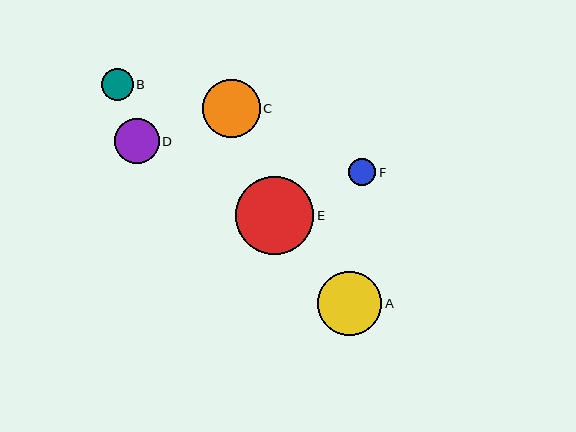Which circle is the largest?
Circle E is the largest with a size of approximately 78 pixels.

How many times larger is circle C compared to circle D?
Circle C is approximately 1.3 times the size of circle D.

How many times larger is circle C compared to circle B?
Circle C is approximately 1.8 times the size of circle B.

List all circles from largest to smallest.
From largest to smallest: E, A, C, D, B, F.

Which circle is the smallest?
Circle F is the smallest with a size of approximately 27 pixels.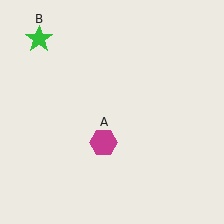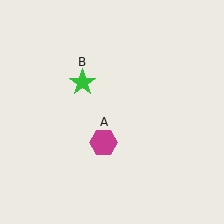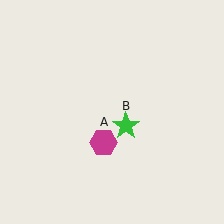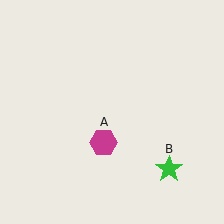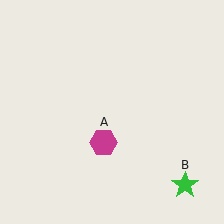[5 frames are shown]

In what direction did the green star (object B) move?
The green star (object B) moved down and to the right.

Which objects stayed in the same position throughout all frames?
Magenta hexagon (object A) remained stationary.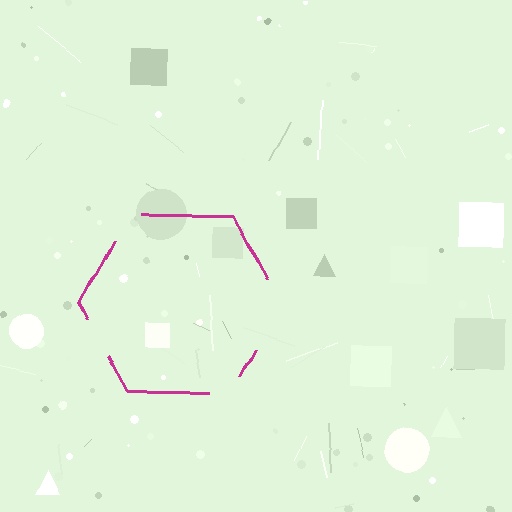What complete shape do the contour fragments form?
The contour fragments form a hexagon.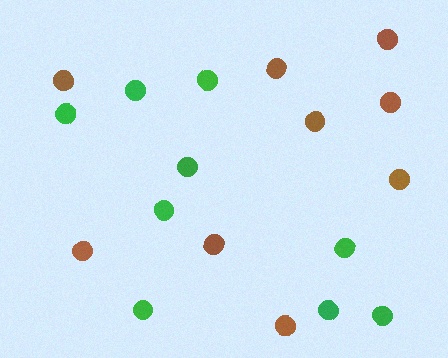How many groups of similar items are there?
There are 2 groups: one group of brown circles (9) and one group of green circles (9).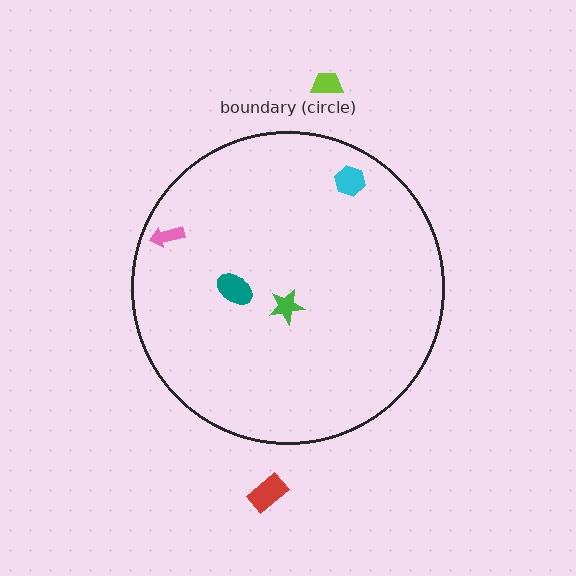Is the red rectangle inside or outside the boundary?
Outside.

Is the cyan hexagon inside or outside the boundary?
Inside.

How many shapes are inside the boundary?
4 inside, 2 outside.